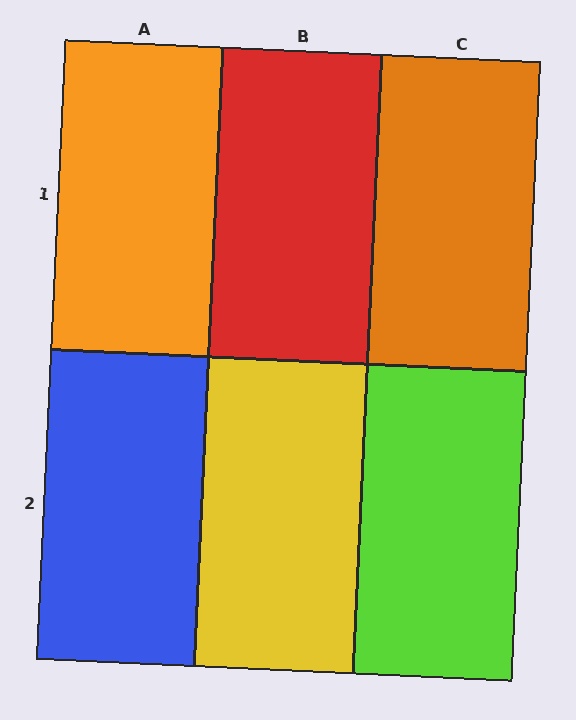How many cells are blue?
1 cell is blue.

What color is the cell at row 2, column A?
Blue.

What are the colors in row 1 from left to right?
Orange, red, orange.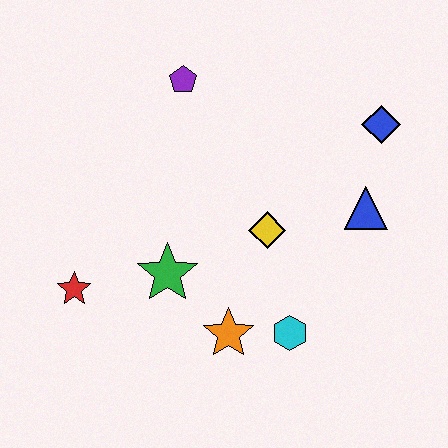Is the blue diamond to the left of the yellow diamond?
No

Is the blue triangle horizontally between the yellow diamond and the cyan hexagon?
No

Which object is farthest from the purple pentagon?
The cyan hexagon is farthest from the purple pentagon.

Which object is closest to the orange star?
The cyan hexagon is closest to the orange star.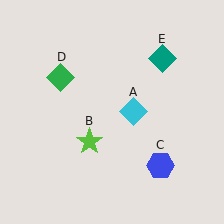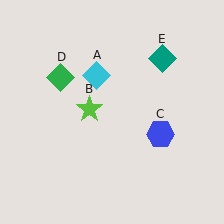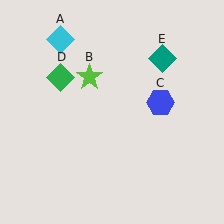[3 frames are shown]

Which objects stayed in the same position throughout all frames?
Green diamond (object D) and teal diamond (object E) remained stationary.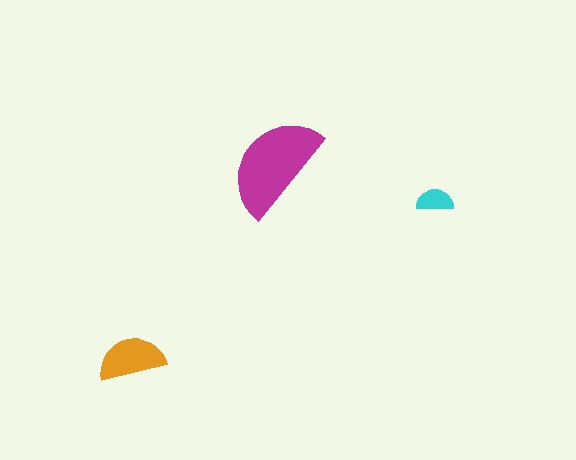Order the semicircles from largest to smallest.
the magenta one, the orange one, the cyan one.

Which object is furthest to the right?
The cyan semicircle is rightmost.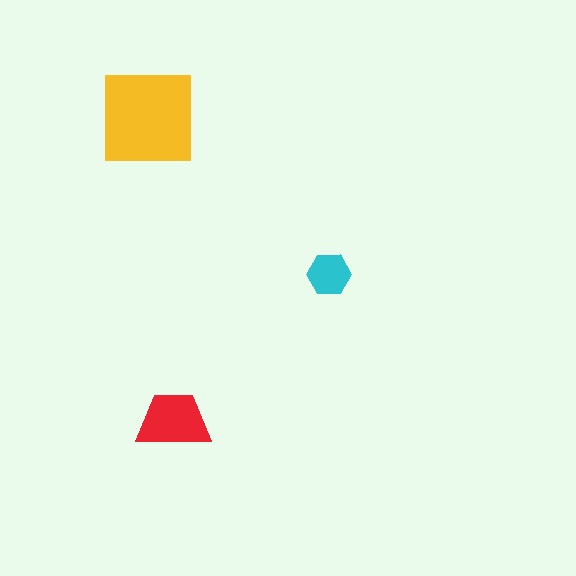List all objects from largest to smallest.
The yellow square, the red trapezoid, the cyan hexagon.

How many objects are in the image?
There are 3 objects in the image.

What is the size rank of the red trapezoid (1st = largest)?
2nd.